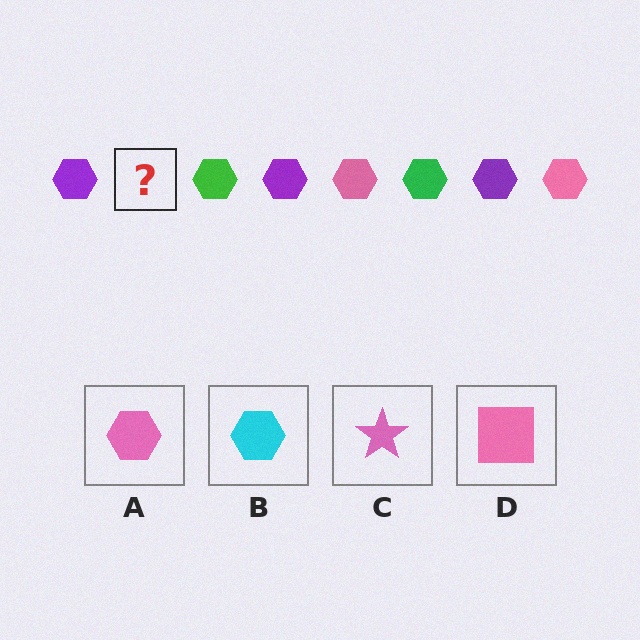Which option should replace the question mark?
Option A.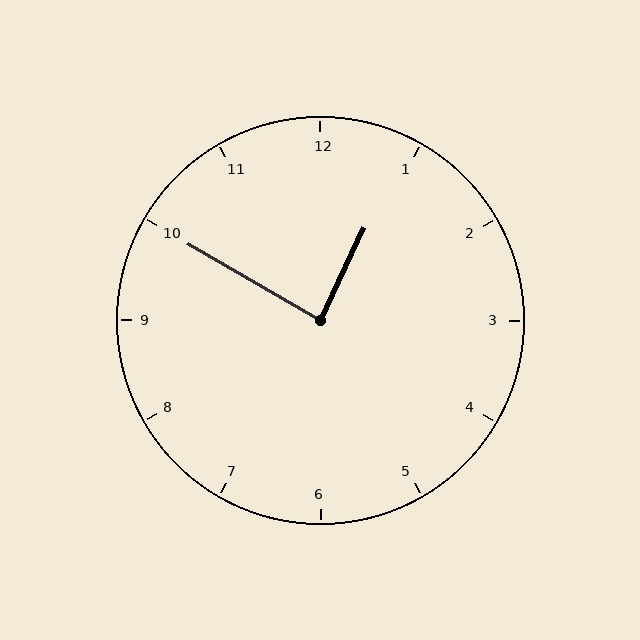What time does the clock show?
12:50.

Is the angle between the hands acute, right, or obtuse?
It is right.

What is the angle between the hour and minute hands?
Approximately 85 degrees.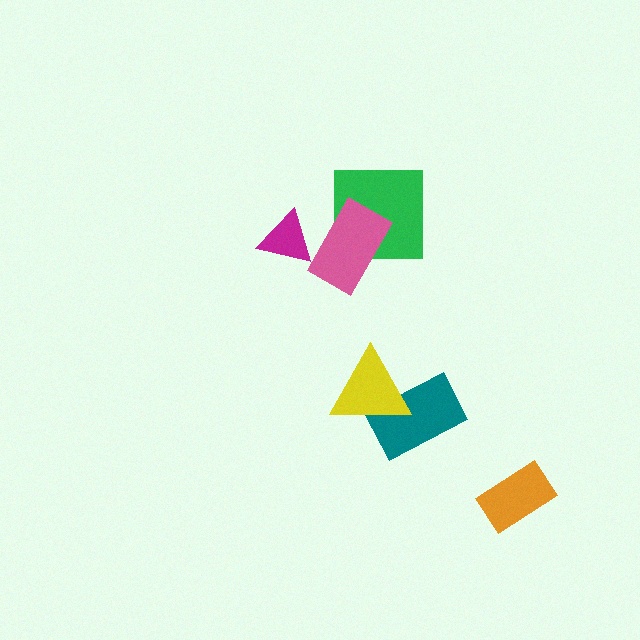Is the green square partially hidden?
Yes, it is partially covered by another shape.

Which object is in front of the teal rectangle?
The yellow triangle is in front of the teal rectangle.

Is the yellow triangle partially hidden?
No, no other shape covers it.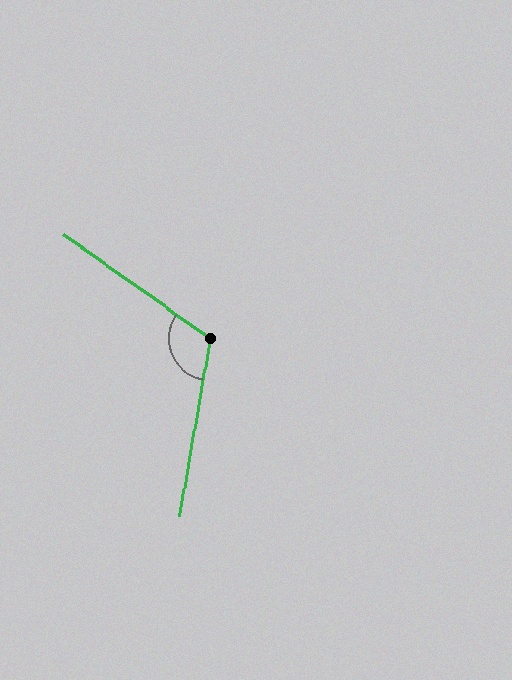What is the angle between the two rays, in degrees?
Approximately 115 degrees.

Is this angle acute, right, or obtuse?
It is obtuse.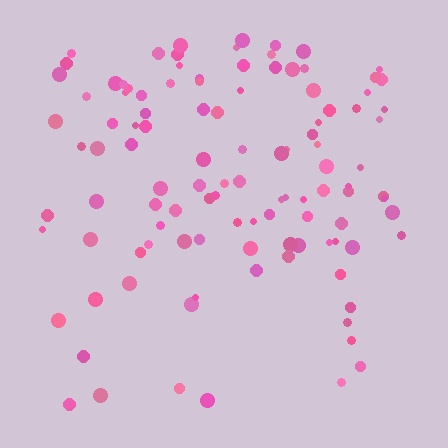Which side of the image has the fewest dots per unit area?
The bottom.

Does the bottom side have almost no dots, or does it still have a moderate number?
Still a moderate number, just noticeably fewer than the top.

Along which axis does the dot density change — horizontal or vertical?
Vertical.